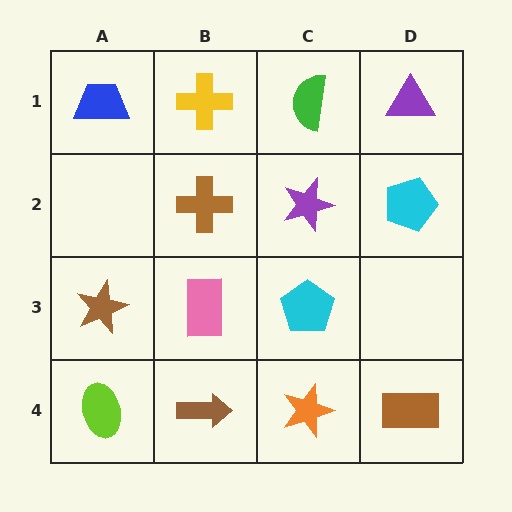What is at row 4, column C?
An orange star.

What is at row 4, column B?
A brown arrow.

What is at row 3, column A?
A brown star.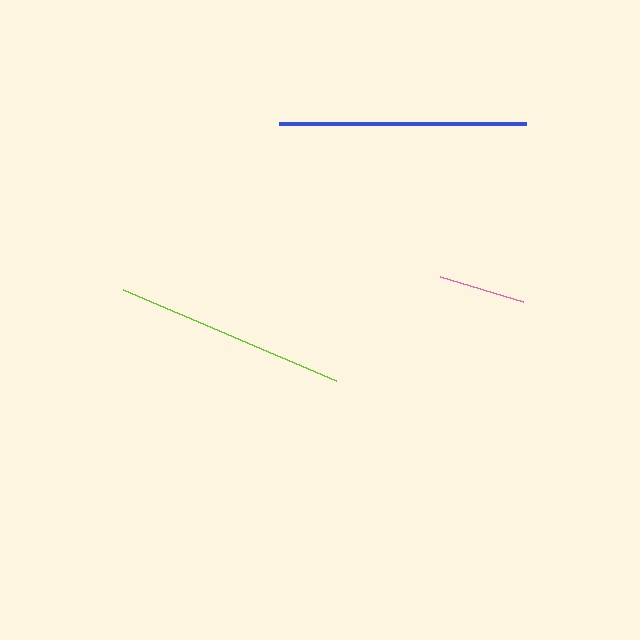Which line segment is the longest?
The blue line is the longest at approximately 248 pixels.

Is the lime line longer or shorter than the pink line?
The lime line is longer than the pink line.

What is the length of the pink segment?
The pink segment is approximately 87 pixels long.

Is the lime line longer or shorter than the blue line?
The blue line is longer than the lime line.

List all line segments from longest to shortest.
From longest to shortest: blue, lime, pink.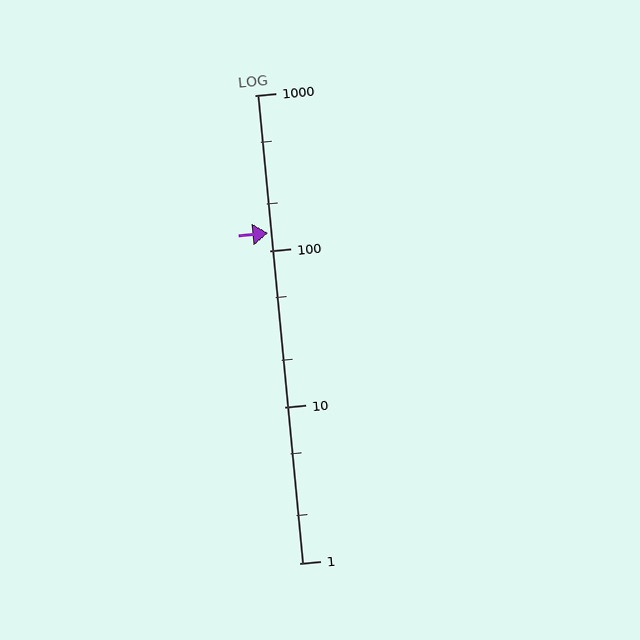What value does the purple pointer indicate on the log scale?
The pointer indicates approximately 130.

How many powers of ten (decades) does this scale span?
The scale spans 3 decades, from 1 to 1000.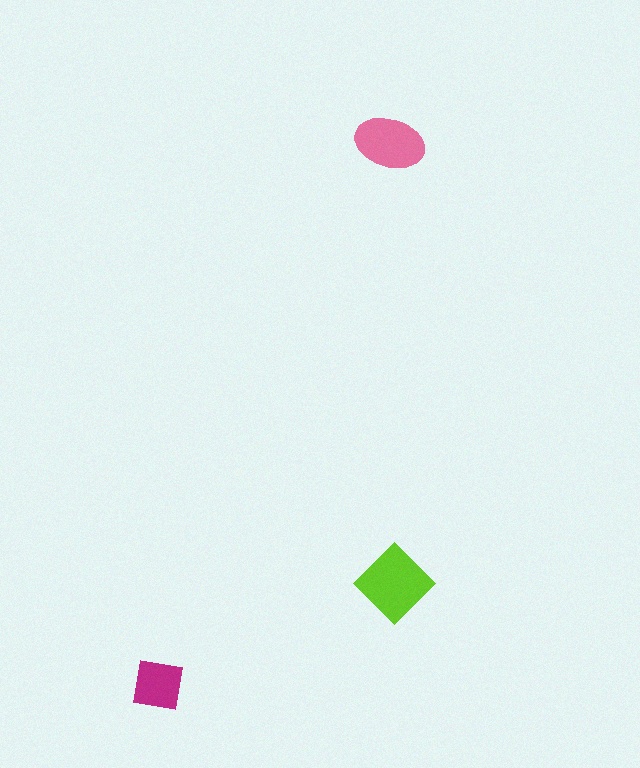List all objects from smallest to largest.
The magenta square, the pink ellipse, the lime diamond.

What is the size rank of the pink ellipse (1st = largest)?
2nd.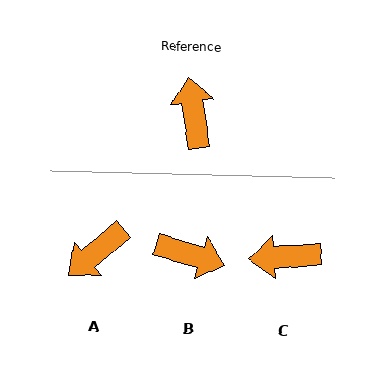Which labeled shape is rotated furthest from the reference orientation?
A, about 121 degrees away.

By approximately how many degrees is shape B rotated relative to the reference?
Approximately 116 degrees clockwise.